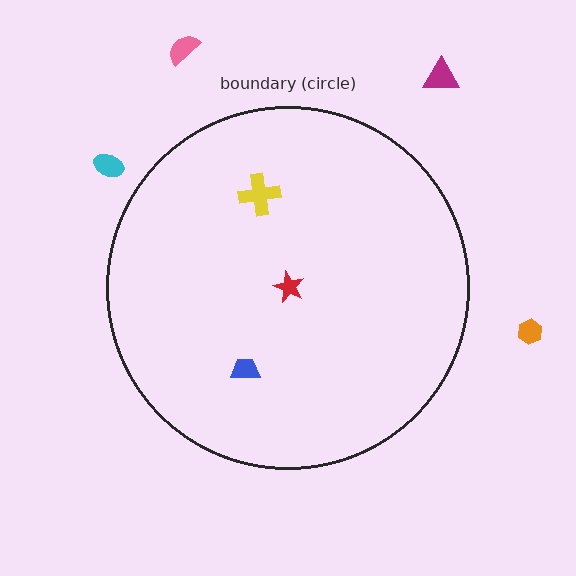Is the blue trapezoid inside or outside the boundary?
Inside.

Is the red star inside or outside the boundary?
Inside.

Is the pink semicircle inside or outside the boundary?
Outside.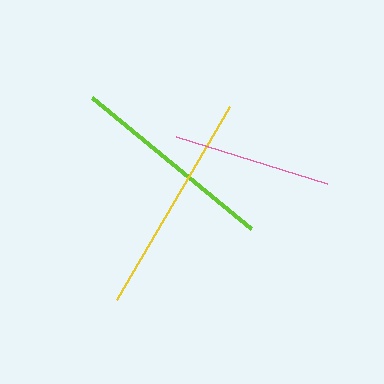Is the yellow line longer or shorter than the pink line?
The yellow line is longer than the pink line.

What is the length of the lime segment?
The lime segment is approximately 206 pixels long.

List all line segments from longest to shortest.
From longest to shortest: yellow, lime, pink.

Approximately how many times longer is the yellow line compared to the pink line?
The yellow line is approximately 1.4 times the length of the pink line.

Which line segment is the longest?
The yellow line is the longest at approximately 224 pixels.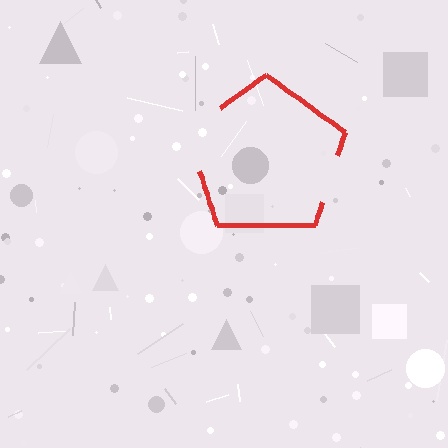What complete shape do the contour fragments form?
The contour fragments form a pentagon.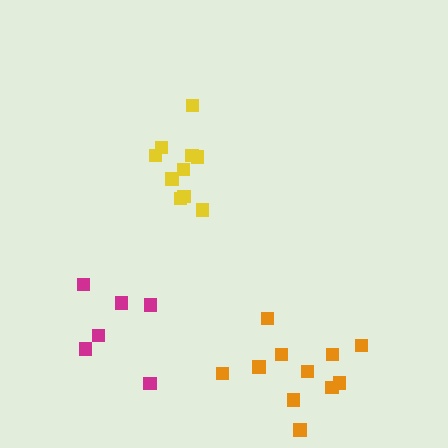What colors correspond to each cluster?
The clusters are colored: yellow, orange, magenta.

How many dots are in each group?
Group 1: 10 dots, Group 2: 11 dots, Group 3: 7 dots (28 total).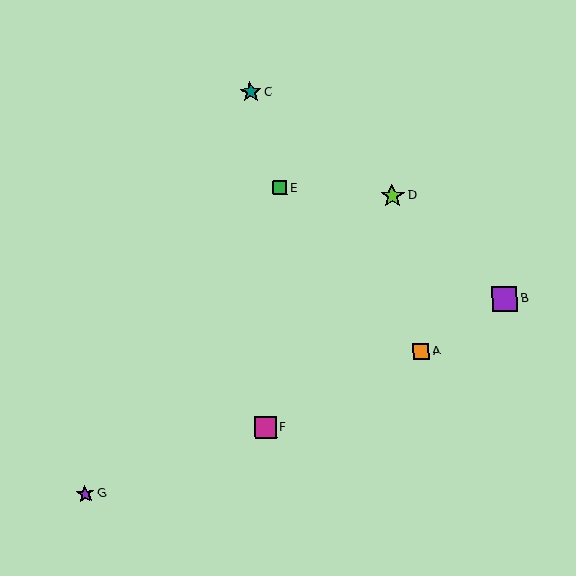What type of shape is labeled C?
Shape C is a teal star.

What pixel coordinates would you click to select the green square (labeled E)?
Click at (280, 188) to select the green square E.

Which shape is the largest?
The purple square (labeled B) is the largest.